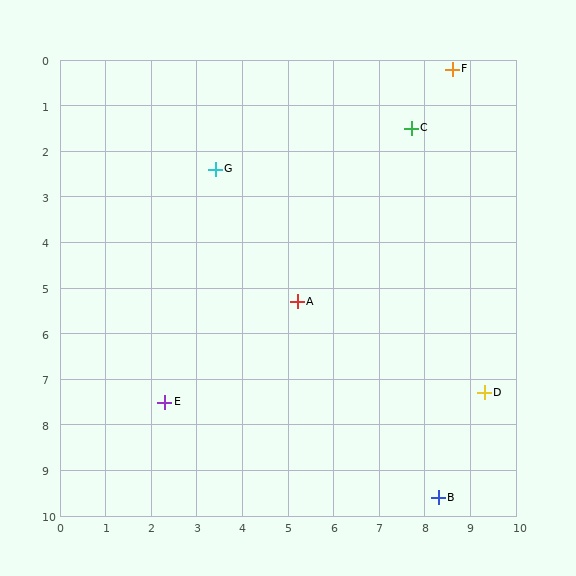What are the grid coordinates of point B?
Point B is at approximately (8.3, 9.6).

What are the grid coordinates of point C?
Point C is at approximately (7.7, 1.5).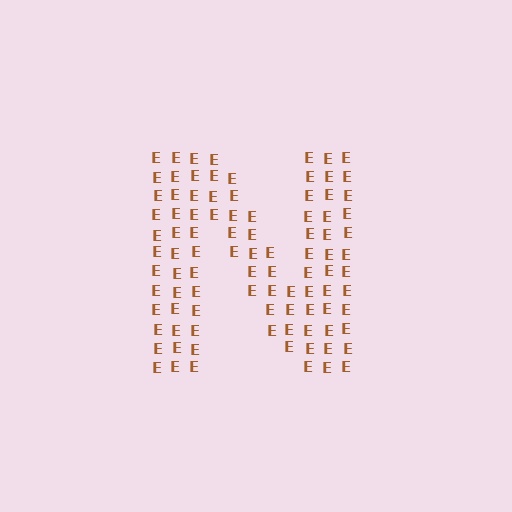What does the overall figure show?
The overall figure shows the letter N.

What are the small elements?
The small elements are letter E's.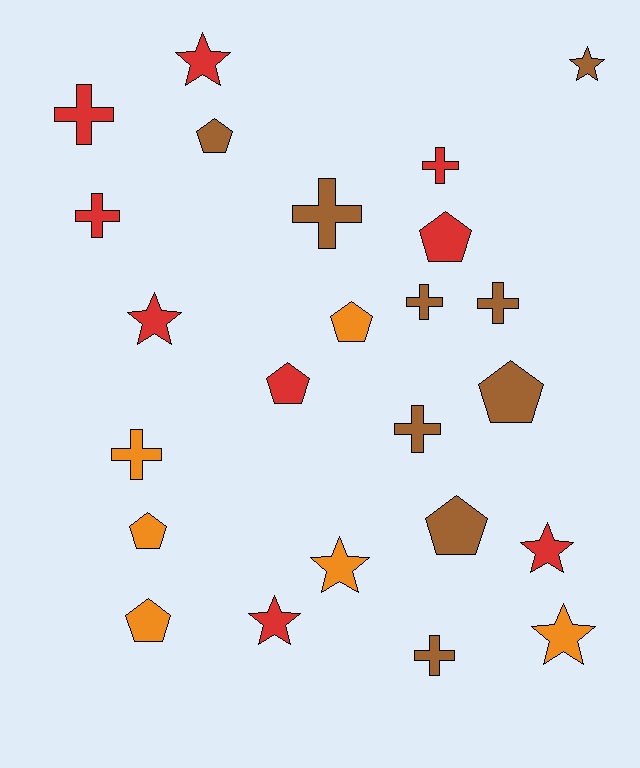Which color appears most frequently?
Brown, with 9 objects.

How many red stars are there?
There are 4 red stars.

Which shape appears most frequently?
Cross, with 9 objects.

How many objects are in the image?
There are 24 objects.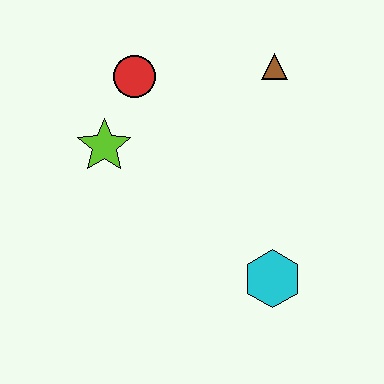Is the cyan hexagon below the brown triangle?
Yes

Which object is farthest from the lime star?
The cyan hexagon is farthest from the lime star.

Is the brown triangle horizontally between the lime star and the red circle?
No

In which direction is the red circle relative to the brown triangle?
The red circle is to the left of the brown triangle.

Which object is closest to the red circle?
The lime star is closest to the red circle.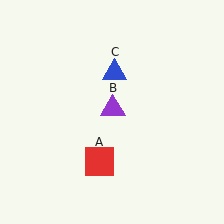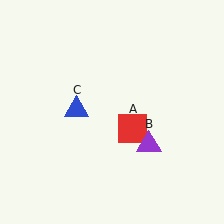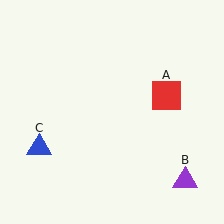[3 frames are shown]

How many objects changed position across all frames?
3 objects changed position: red square (object A), purple triangle (object B), blue triangle (object C).